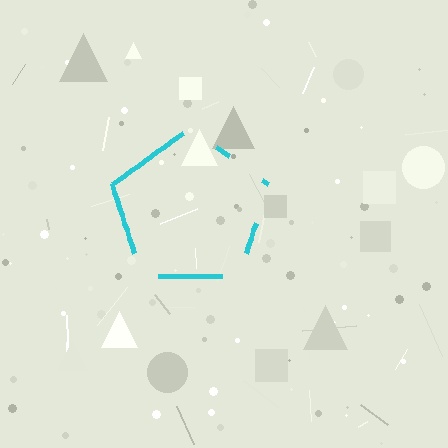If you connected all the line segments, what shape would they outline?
They would outline a pentagon.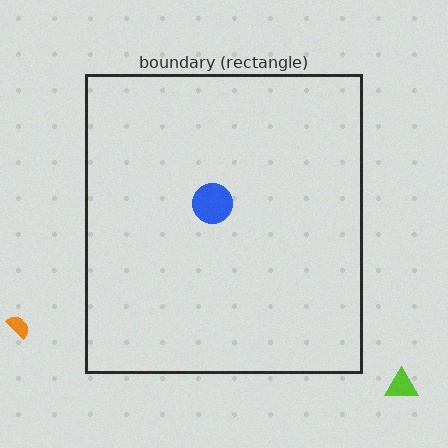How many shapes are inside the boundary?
1 inside, 2 outside.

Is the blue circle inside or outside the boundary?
Inside.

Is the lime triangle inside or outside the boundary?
Outside.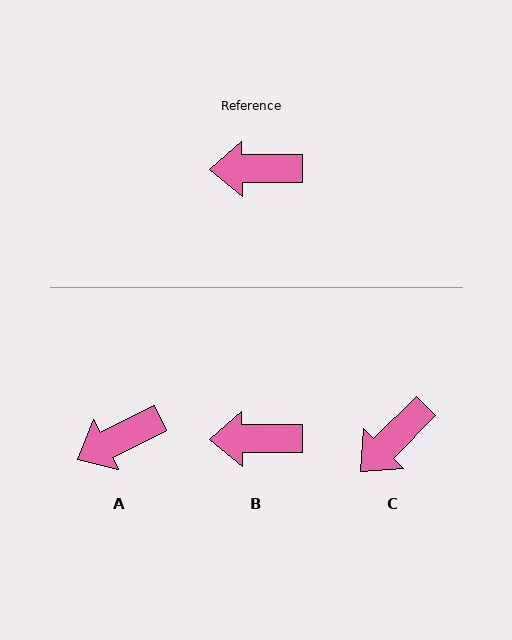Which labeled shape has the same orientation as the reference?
B.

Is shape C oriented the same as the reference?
No, it is off by about 45 degrees.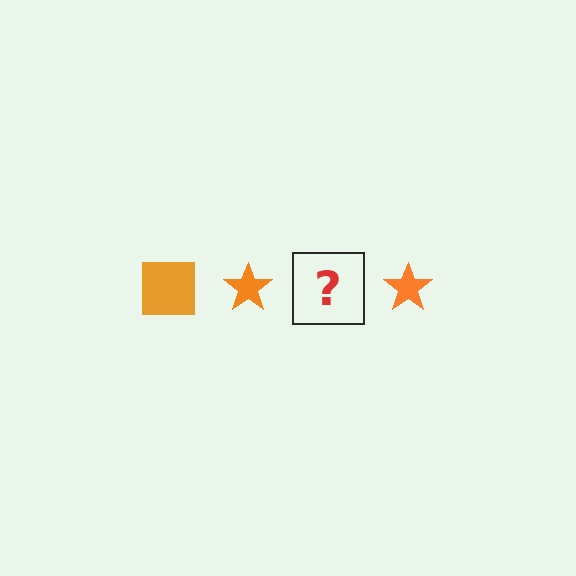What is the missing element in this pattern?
The missing element is an orange square.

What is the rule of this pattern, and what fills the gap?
The rule is that the pattern cycles through square, star shapes in orange. The gap should be filled with an orange square.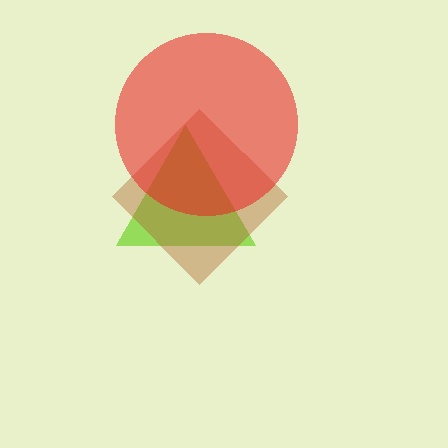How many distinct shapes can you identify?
There are 3 distinct shapes: a lime triangle, a brown diamond, a red circle.